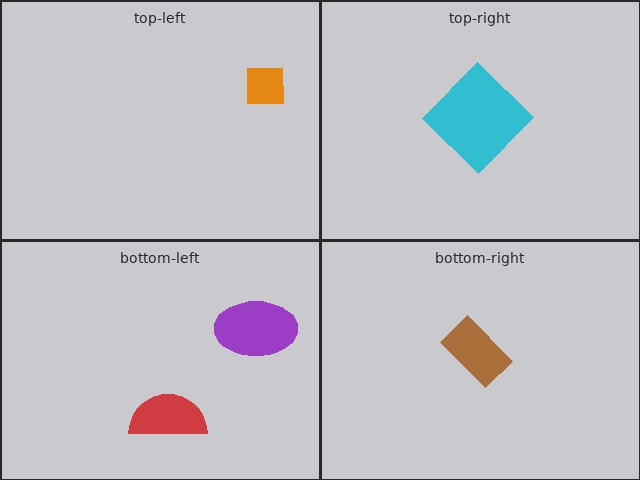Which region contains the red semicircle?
The bottom-left region.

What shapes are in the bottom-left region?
The red semicircle, the purple ellipse.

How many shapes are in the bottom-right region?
1.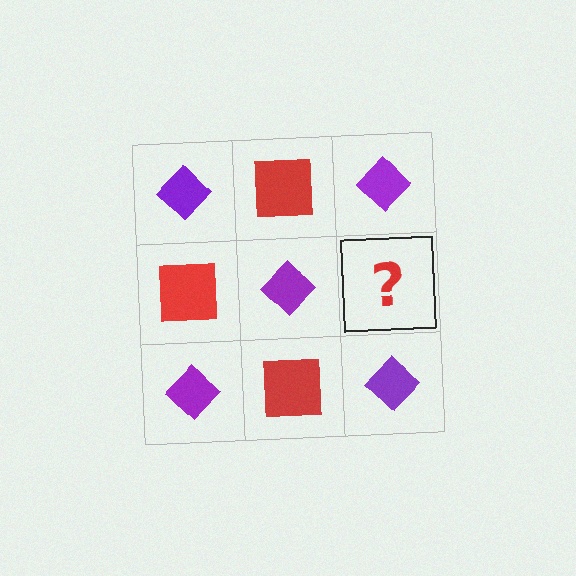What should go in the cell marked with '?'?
The missing cell should contain a red square.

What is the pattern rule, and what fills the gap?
The rule is that it alternates purple diamond and red square in a checkerboard pattern. The gap should be filled with a red square.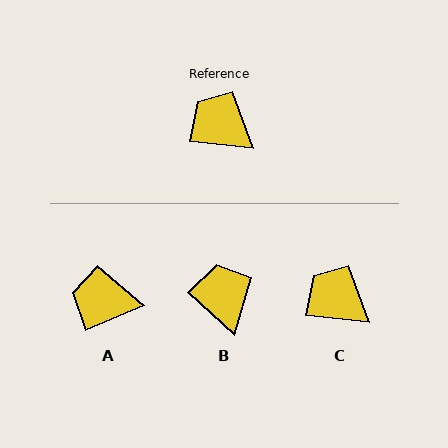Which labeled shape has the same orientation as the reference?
C.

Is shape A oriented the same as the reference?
No, it is off by about 30 degrees.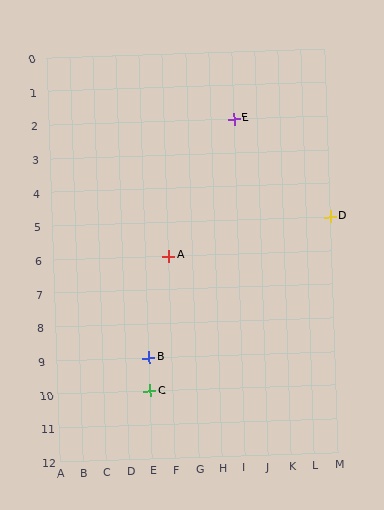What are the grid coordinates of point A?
Point A is at grid coordinates (F, 6).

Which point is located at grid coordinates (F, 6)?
Point A is at (F, 6).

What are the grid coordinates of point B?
Point B is at grid coordinates (E, 9).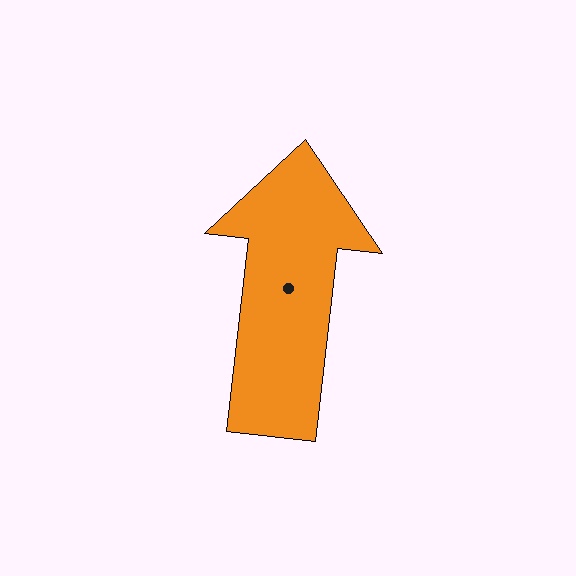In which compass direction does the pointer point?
North.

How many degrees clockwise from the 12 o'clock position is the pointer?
Approximately 7 degrees.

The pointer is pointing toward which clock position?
Roughly 12 o'clock.